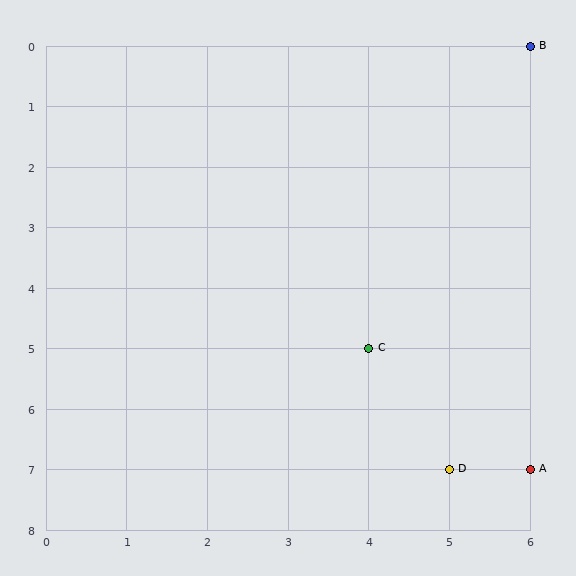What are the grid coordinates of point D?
Point D is at grid coordinates (5, 7).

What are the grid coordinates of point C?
Point C is at grid coordinates (4, 5).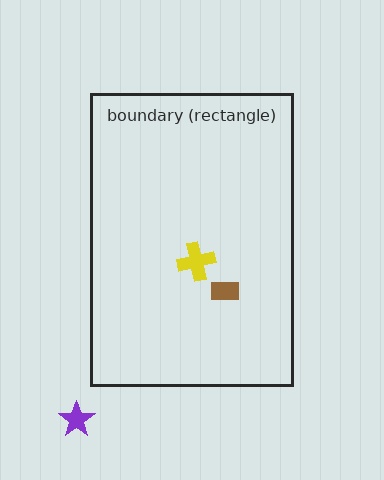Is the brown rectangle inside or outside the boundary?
Inside.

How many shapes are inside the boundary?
2 inside, 1 outside.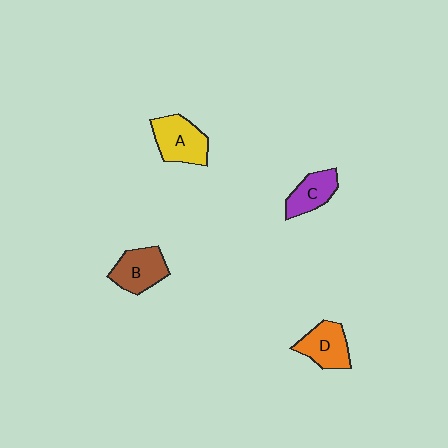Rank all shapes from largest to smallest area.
From largest to smallest: A (yellow), B (brown), D (orange), C (purple).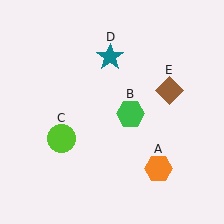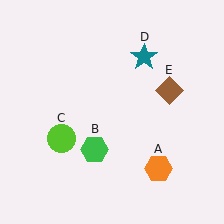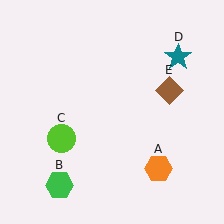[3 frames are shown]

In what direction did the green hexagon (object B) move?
The green hexagon (object B) moved down and to the left.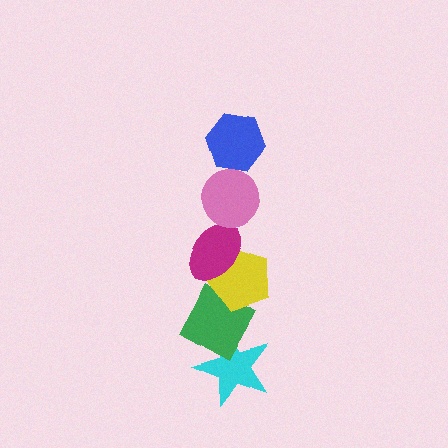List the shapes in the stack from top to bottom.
From top to bottom: the blue hexagon, the pink circle, the magenta ellipse, the yellow pentagon, the green diamond, the cyan star.